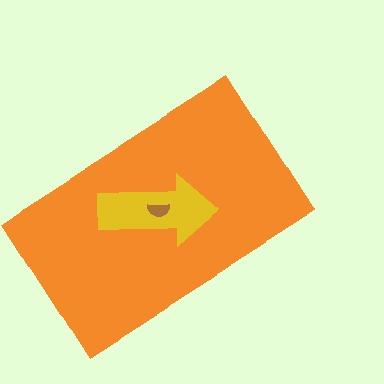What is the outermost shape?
The orange rectangle.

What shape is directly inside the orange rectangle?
The yellow arrow.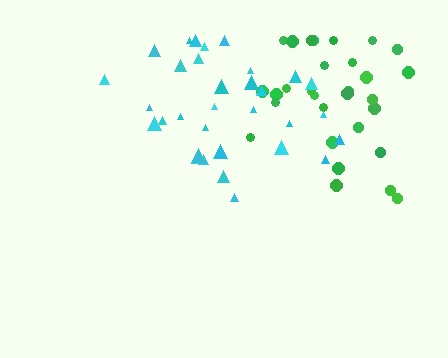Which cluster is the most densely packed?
Cyan.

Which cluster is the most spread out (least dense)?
Green.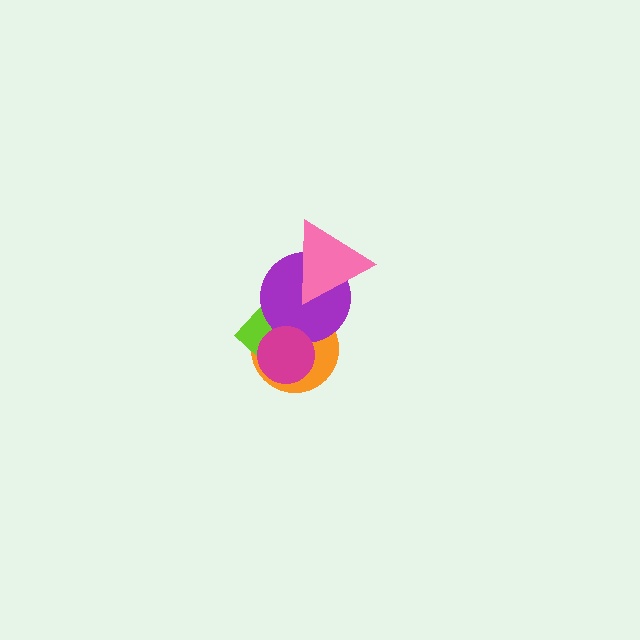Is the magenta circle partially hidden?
No, no other shape covers it.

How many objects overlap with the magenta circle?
3 objects overlap with the magenta circle.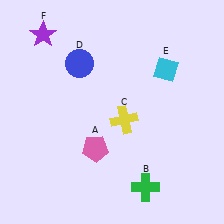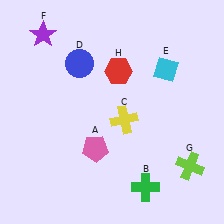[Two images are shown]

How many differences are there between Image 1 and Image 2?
There are 2 differences between the two images.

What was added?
A lime cross (G), a red hexagon (H) were added in Image 2.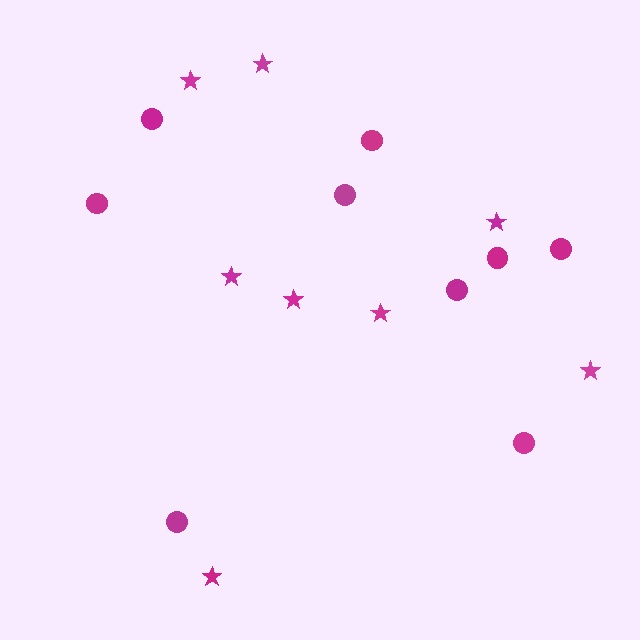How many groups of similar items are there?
There are 2 groups: one group of circles (9) and one group of stars (8).